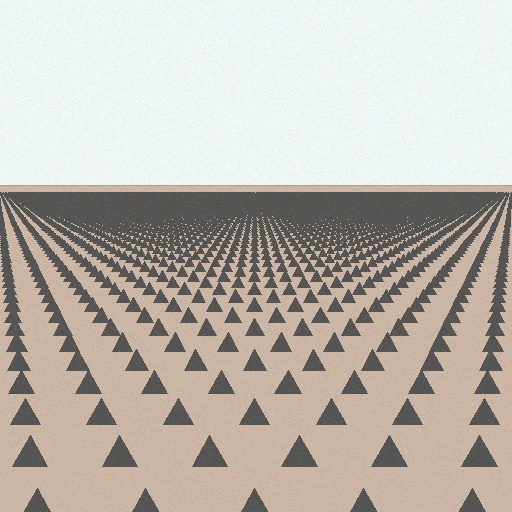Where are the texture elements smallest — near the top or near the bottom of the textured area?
Near the top.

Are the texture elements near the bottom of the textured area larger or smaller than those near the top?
Larger. Near the bottom, elements are closer to the viewer and appear at a bigger on-screen size.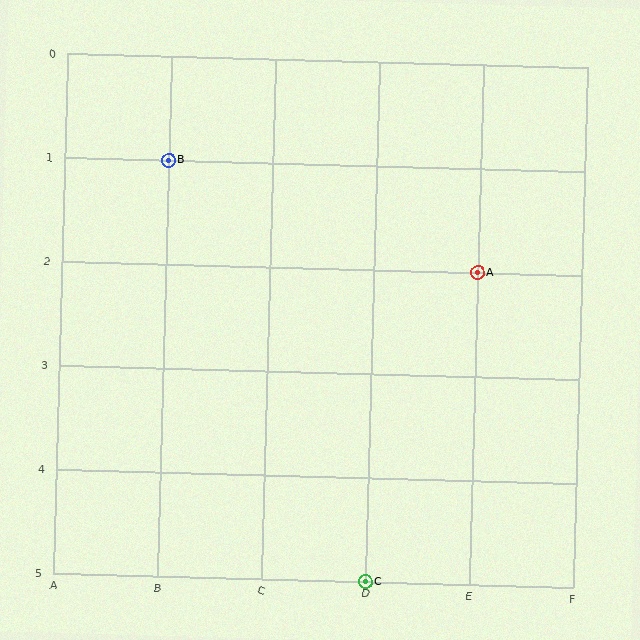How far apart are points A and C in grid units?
Points A and C are 1 column and 3 rows apart (about 3.2 grid units diagonally).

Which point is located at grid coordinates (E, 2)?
Point A is at (E, 2).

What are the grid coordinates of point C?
Point C is at grid coordinates (D, 5).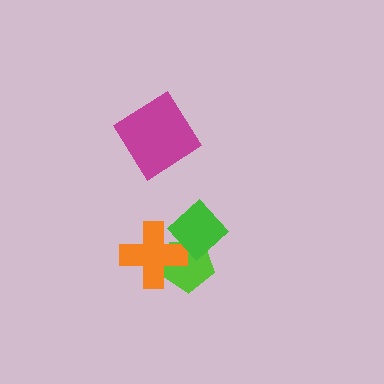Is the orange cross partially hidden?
Yes, it is partially covered by another shape.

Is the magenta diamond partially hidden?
No, no other shape covers it.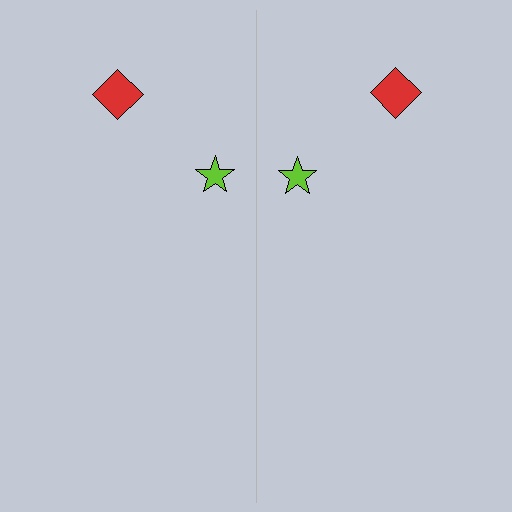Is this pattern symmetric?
Yes, this pattern has bilateral (reflection) symmetry.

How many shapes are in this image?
There are 4 shapes in this image.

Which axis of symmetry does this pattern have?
The pattern has a vertical axis of symmetry running through the center of the image.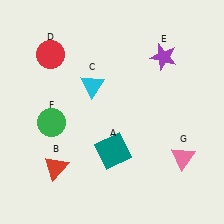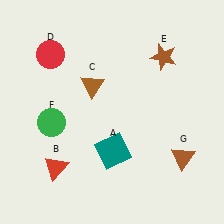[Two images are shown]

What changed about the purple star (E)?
In Image 1, E is purple. In Image 2, it changed to brown.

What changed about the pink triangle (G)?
In Image 1, G is pink. In Image 2, it changed to brown.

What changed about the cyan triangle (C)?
In Image 1, C is cyan. In Image 2, it changed to brown.